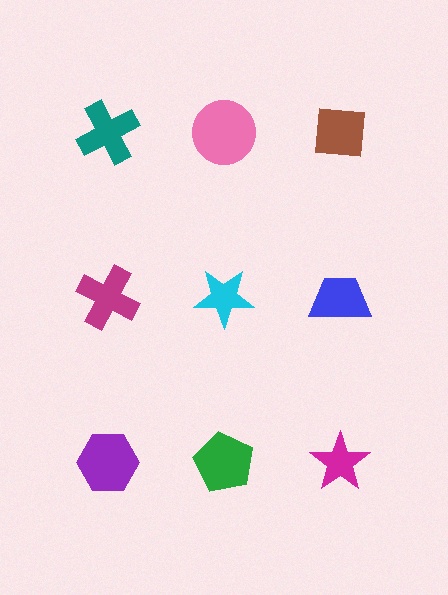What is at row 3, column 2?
A green pentagon.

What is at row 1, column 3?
A brown square.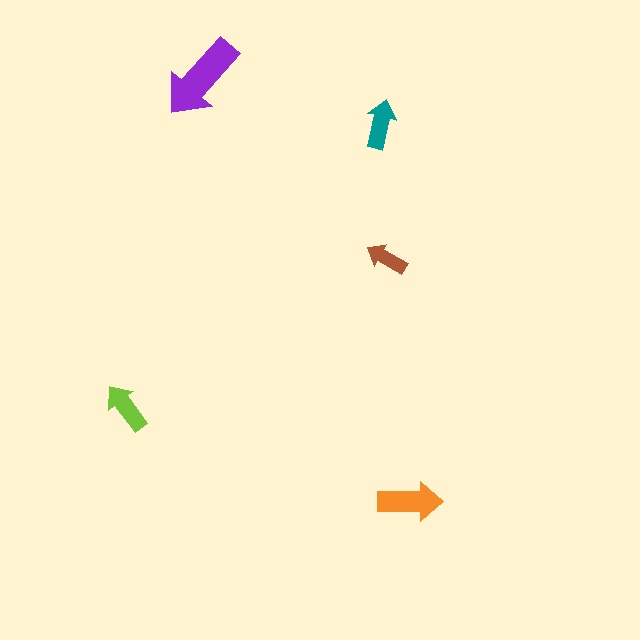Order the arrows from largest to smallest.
the purple one, the orange one, the lime one, the teal one, the brown one.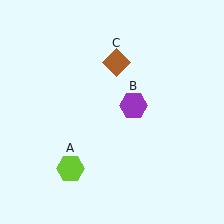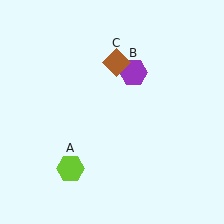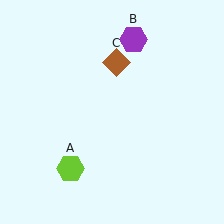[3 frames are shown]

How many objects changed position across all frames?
1 object changed position: purple hexagon (object B).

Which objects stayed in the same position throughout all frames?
Lime hexagon (object A) and brown diamond (object C) remained stationary.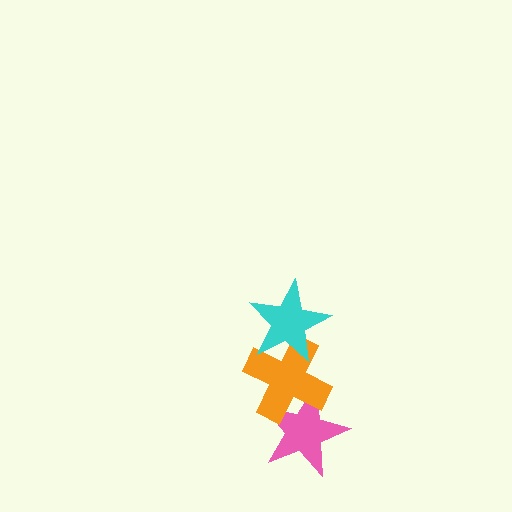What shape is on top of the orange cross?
The cyan star is on top of the orange cross.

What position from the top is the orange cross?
The orange cross is 2nd from the top.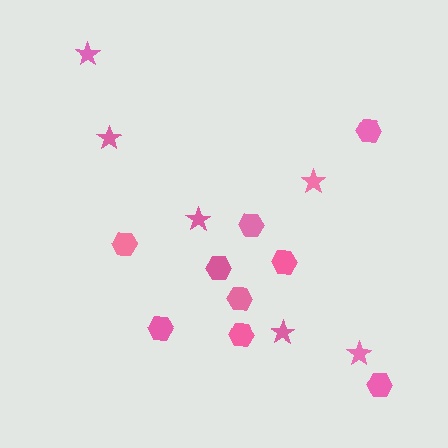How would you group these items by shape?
There are 2 groups: one group of hexagons (9) and one group of stars (6).